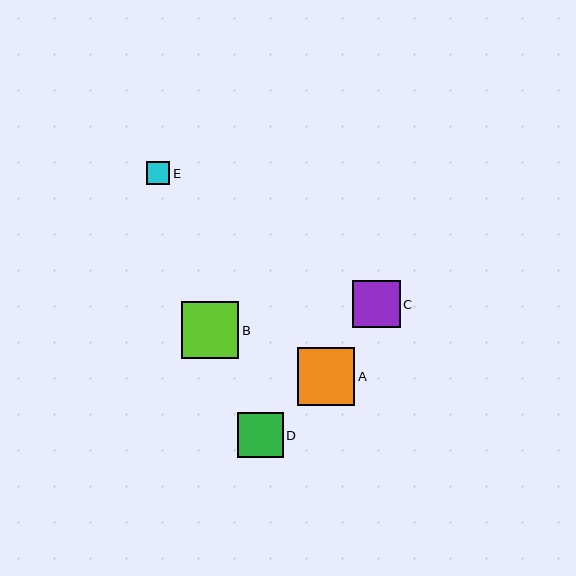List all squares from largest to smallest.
From largest to smallest: A, B, C, D, E.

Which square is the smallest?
Square E is the smallest with a size of approximately 23 pixels.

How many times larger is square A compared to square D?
Square A is approximately 1.3 times the size of square D.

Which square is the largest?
Square A is the largest with a size of approximately 57 pixels.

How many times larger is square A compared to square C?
Square A is approximately 1.2 times the size of square C.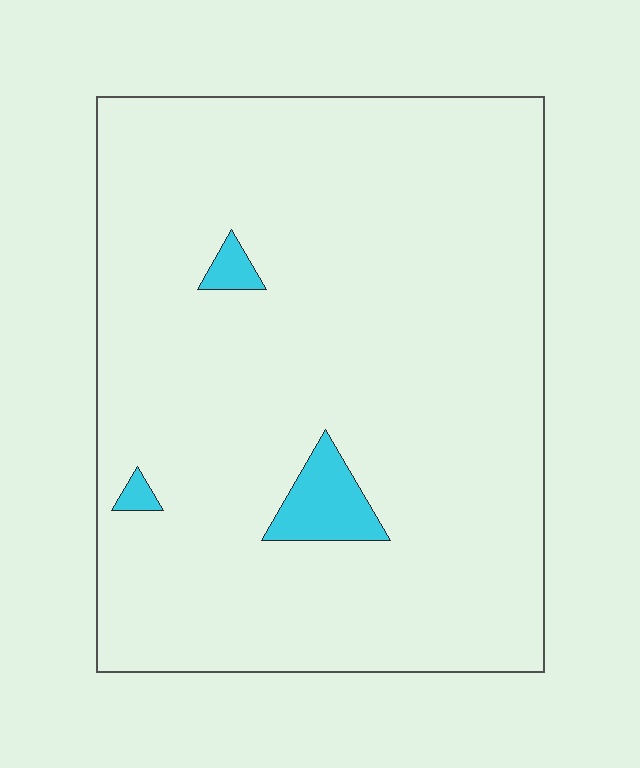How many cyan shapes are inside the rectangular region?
3.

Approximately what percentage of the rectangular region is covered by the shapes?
Approximately 5%.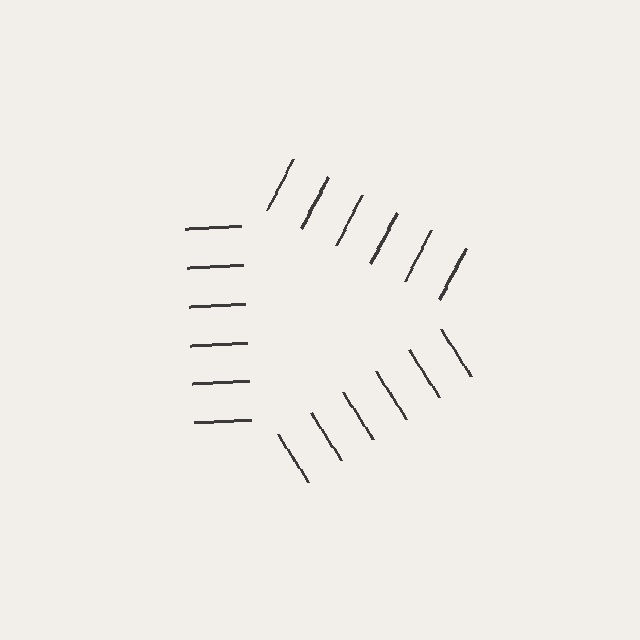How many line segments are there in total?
18 — 6 along each of the 3 edges.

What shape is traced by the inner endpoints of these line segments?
An illusory triangle — the line segments terminate on its edges but no continuous stroke is drawn.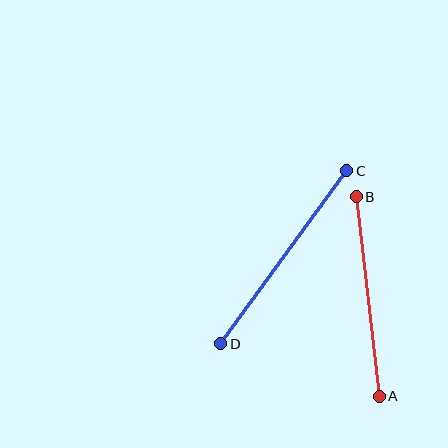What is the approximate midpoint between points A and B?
The midpoint is at approximately (368, 297) pixels.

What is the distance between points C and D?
The distance is approximately 214 pixels.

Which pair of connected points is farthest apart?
Points C and D are farthest apart.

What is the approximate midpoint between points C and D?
The midpoint is at approximately (284, 257) pixels.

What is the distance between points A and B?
The distance is approximately 201 pixels.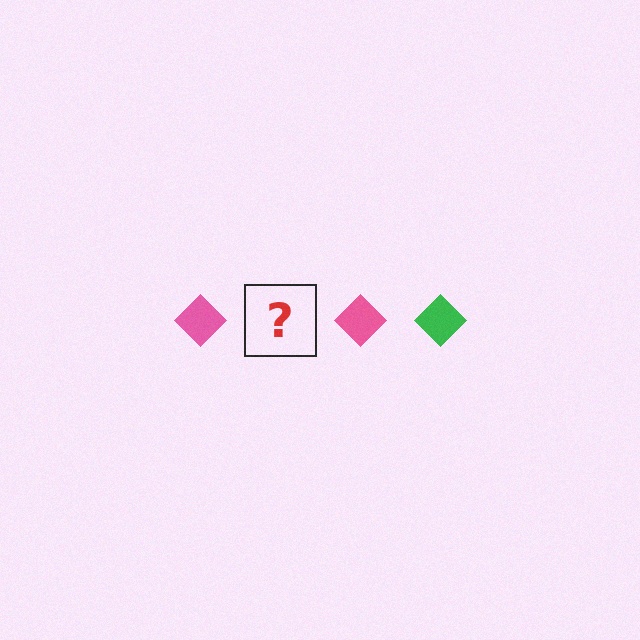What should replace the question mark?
The question mark should be replaced with a green diamond.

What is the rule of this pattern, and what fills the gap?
The rule is that the pattern cycles through pink, green diamonds. The gap should be filled with a green diamond.